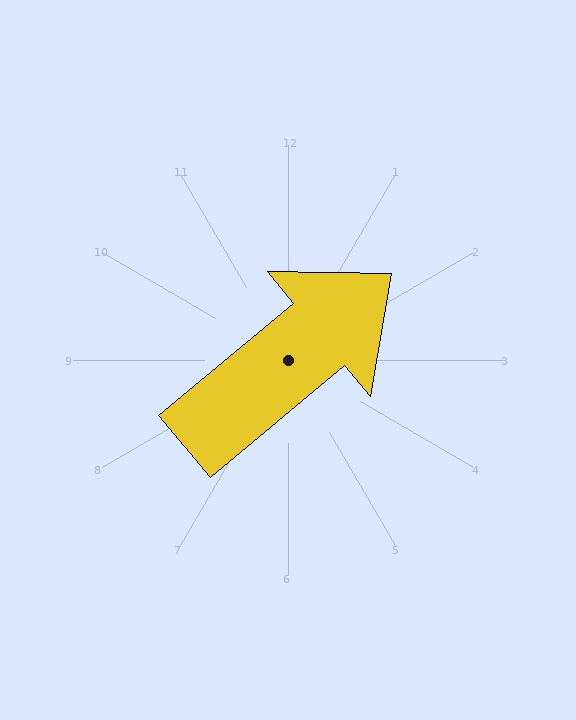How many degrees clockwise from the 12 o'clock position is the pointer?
Approximately 50 degrees.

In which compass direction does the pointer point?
Northeast.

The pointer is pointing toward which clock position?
Roughly 2 o'clock.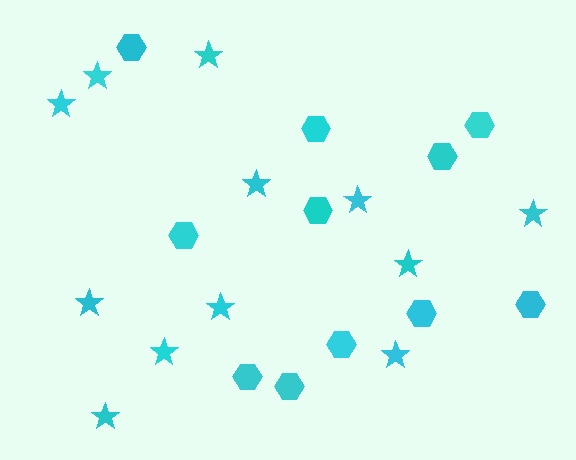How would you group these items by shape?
There are 2 groups: one group of hexagons (11) and one group of stars (12).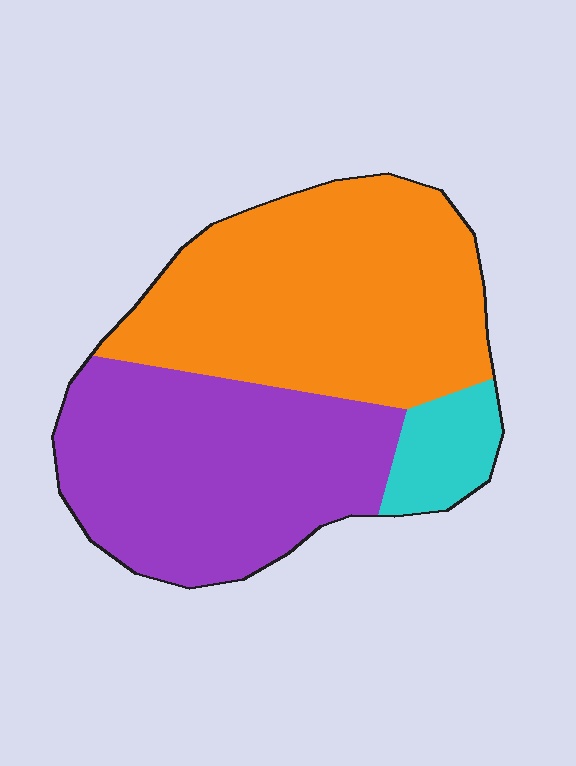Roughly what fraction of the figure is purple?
Purple takes up about two fifths (2/5) of the figure.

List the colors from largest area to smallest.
From largest to smallest: orange, purple, cyan.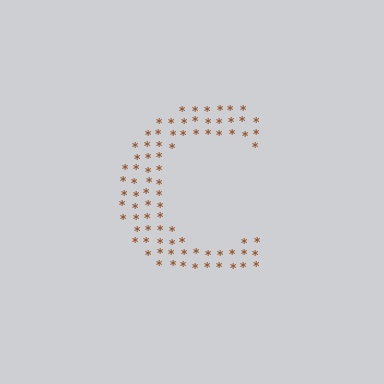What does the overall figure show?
The overall figure shows the letter C.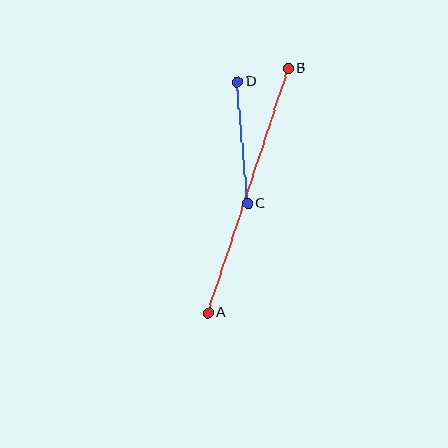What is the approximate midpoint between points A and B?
The midpoint is at approximately (248, 191) pixels.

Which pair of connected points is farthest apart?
Points A and B are farthest apart.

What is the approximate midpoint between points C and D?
The midpoint is at approximately (243, 142) pixels.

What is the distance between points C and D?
The distance is approximately 122 pixels.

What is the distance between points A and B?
The distance is approximately 258 pixels.